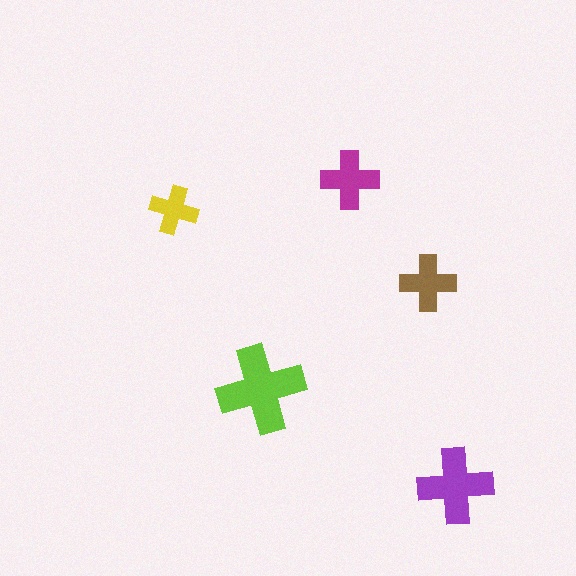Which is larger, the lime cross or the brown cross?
The lime one.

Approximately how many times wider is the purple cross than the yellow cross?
About 1.5 times wider.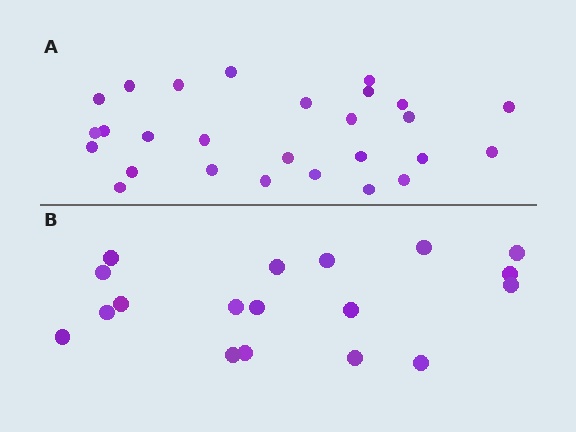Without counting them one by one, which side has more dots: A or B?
Region A (the top region) has more dots.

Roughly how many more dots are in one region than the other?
Region A has roughly 8 or so more dots than region B.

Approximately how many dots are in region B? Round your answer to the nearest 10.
About 20 dots. (The exact count is 18, which rounds to 20.)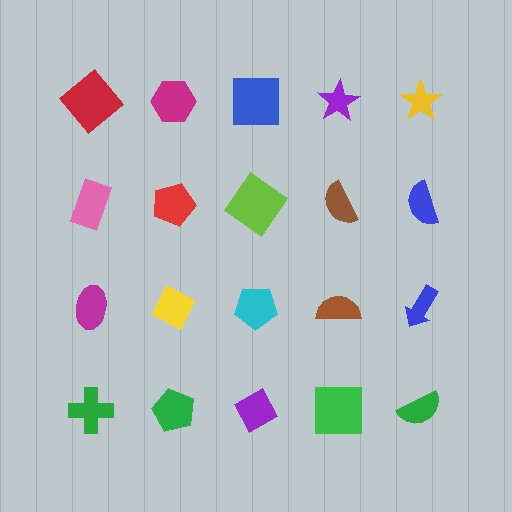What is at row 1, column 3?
A blue square.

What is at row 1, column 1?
A red diamond.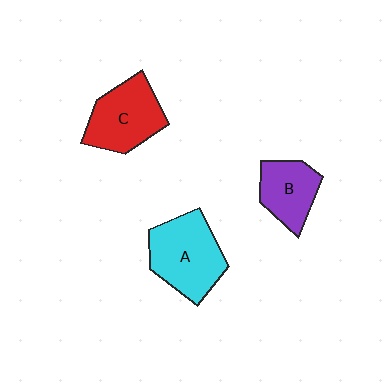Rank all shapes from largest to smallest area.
From largest to smallest: A (cyan), C (red), B (purple).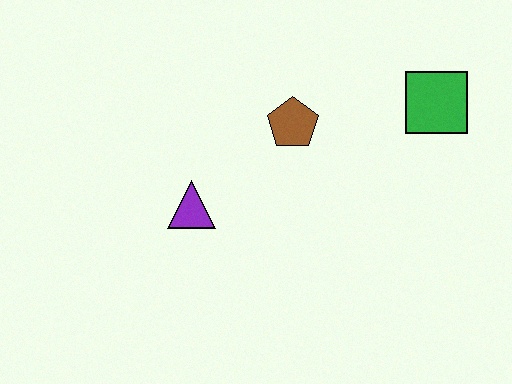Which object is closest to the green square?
The brown pentagon is closest to the green square.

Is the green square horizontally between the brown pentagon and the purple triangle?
No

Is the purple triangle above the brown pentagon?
No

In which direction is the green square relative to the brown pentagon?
The green square is to the right of the brown pentagon.